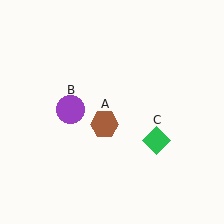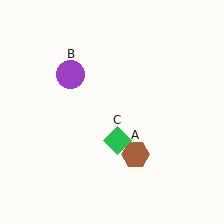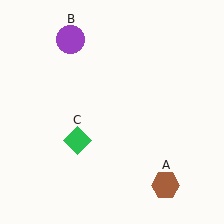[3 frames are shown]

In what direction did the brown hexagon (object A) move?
The brown hexagon (object A) moved down and to the right.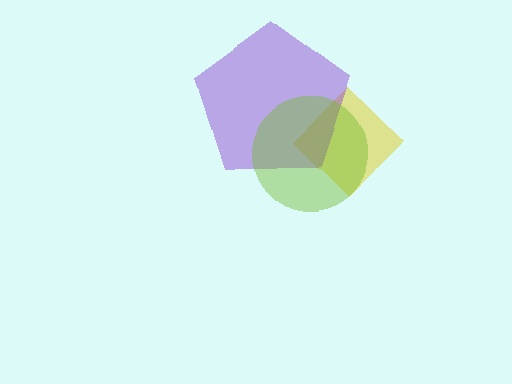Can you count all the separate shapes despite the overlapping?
Yes, there are 3 separate shapes.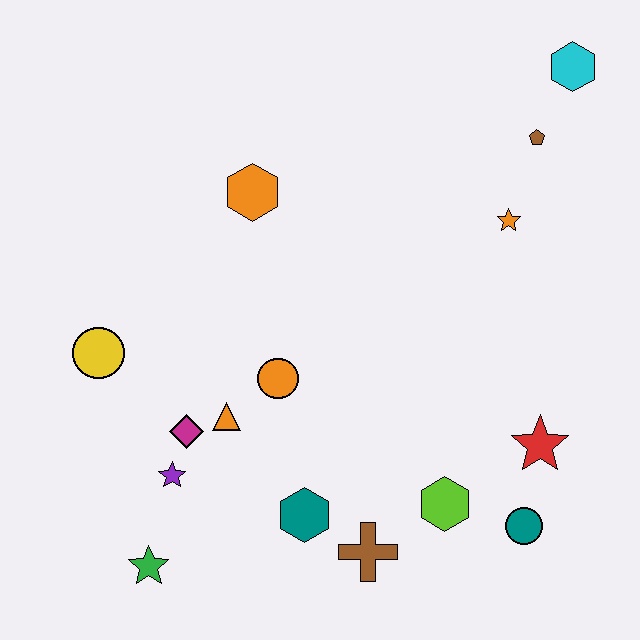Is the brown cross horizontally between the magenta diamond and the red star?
Yes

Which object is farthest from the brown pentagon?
The green star is farthest from the brown pentagon.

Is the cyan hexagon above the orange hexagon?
Yes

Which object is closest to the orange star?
The brown pentagon is closest to the orange star.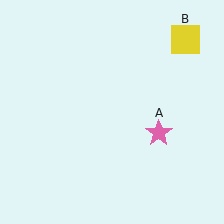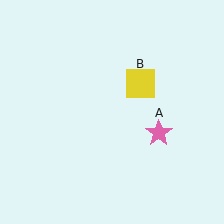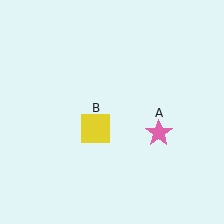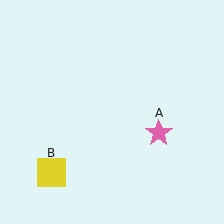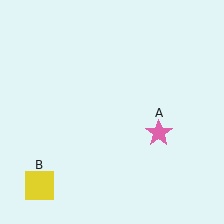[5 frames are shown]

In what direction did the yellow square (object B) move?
The yellow square (object B) moved down and to the left.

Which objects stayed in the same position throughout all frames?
Pink star (object A) remained stationary.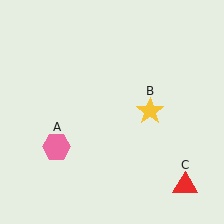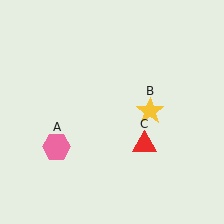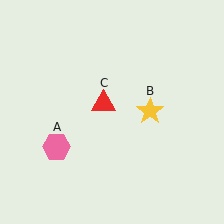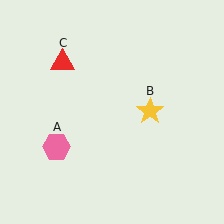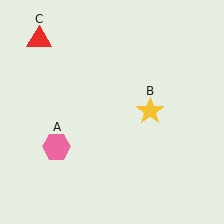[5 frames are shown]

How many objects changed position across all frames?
1 object changed position: red triangle (object C).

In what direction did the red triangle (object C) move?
The red triangle (object C) moved up and to the left.